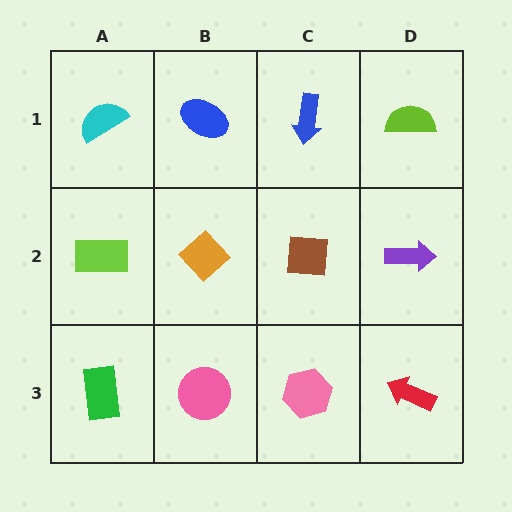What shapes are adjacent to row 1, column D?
A purple arrow (row 2, column D), a blue arrow (row 1, column C).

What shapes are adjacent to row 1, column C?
A brown square (row 2, column C), a blue ellipse (row 1, column B), a lime semicircle (row 1, column D).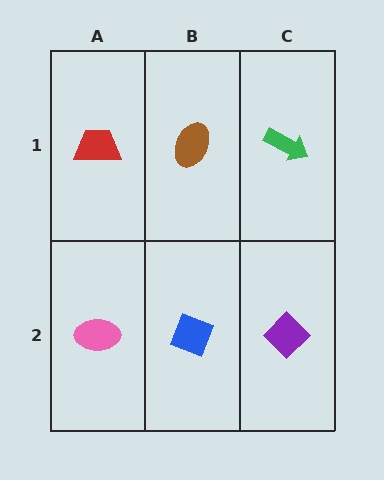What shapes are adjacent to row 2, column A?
A red trapezoid (row 1, column A), a blue diamond (row 2, column B).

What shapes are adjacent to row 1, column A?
A pink ellipse (row 2, column A), a brown ellipse (row 1, column B).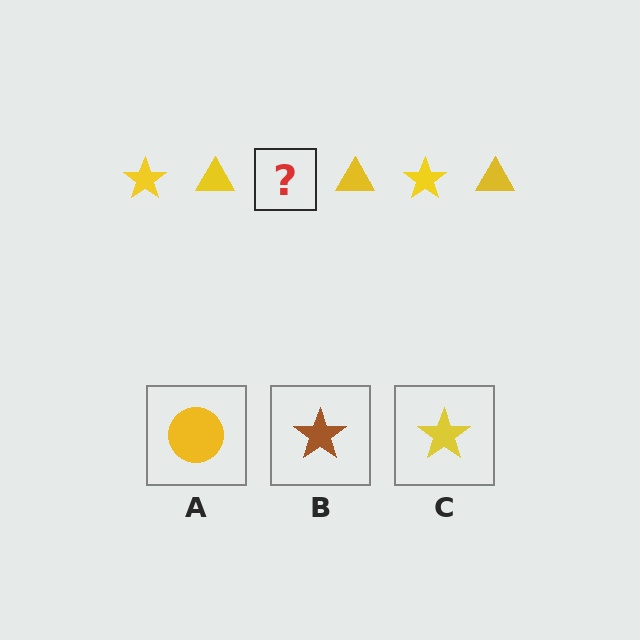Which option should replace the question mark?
Option C.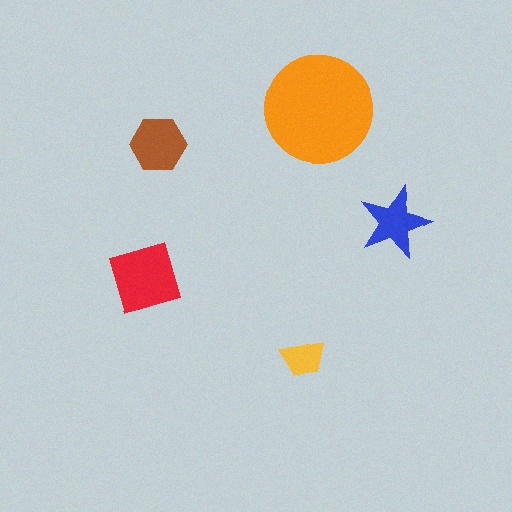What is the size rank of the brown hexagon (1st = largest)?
3rd.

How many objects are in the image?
There are 5 objects in the image.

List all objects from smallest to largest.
The yellow trapezoid, the blue star, the brown hexagon, the red diamond, the orange circle.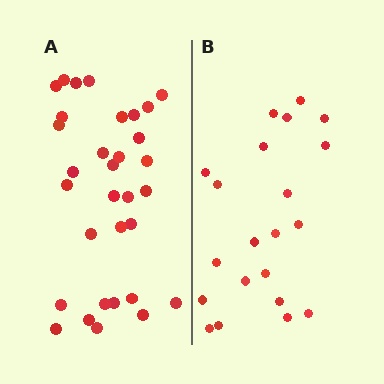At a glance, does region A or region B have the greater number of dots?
Region A (the left region) has more dots.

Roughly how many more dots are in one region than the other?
Region A has roughly 12 or so more dots than region B.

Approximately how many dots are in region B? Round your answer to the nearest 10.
About 20 dots. (The exact count is 21, which rounds to 20.)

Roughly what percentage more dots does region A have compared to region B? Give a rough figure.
About 50% more.